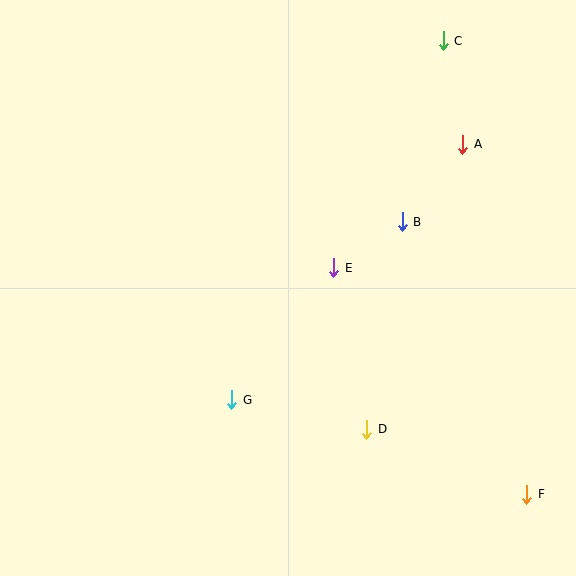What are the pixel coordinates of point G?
Point G is at (232, 400).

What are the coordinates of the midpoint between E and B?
The midpoint between E and B is at (368, 245).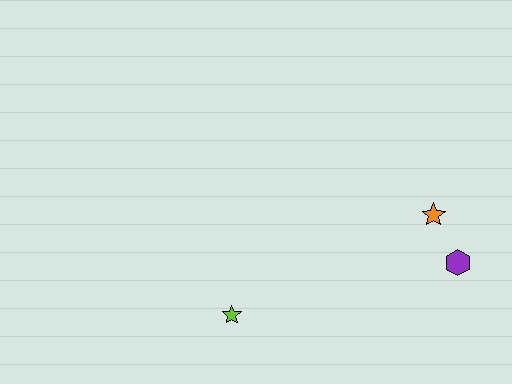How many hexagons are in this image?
There is 1 hexagon.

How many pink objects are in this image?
There are no pink objects.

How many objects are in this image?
There are 3 objects.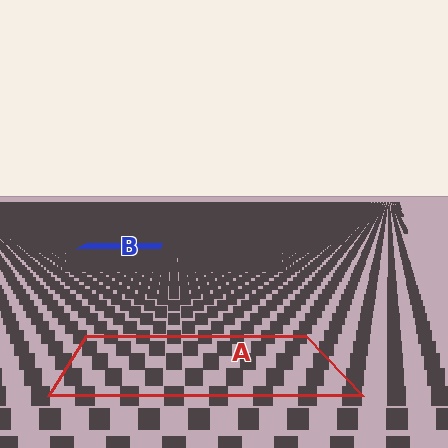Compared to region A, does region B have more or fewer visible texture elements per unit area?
Region B has more texture elements per unit area — they are packed more densely because it is farther away.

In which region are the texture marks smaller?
The texture marks are smaller in region B, because it is farther away.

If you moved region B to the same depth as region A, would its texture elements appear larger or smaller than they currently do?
They would appear larger. At a closer depth, the same texture elements are projected at a bigger on-screen size.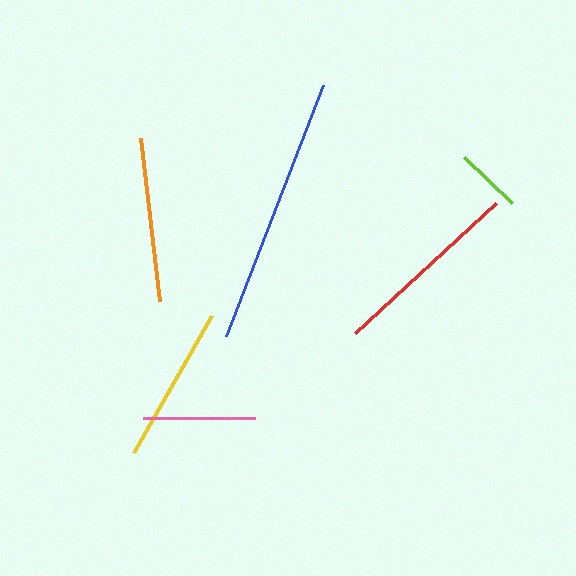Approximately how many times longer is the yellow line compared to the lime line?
The yellow line is approximately 2.4 times the length of the lime line.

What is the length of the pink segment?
The pink segment is approximately 112 pixels long.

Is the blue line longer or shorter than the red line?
The blue line is longer than the red line.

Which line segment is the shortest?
The lime line is the shortest at approximately 67 pixels.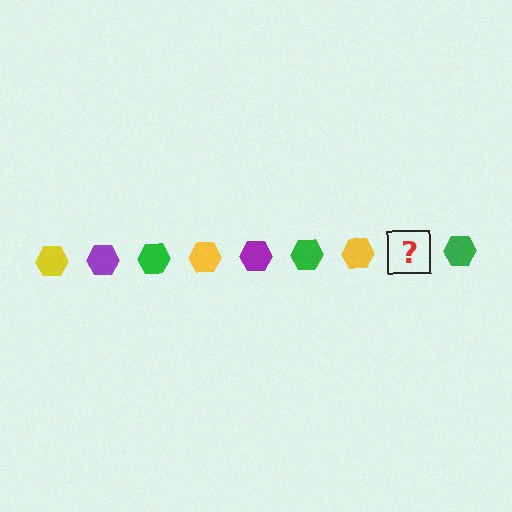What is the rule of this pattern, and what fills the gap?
The rule is that the pattern cycles through yellow, purple, green hexagons. The gap should be filled with a purple hexagon.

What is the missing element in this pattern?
The missing element is a purple hexagon.